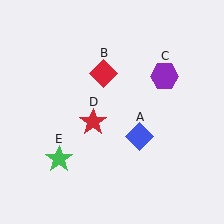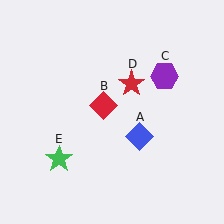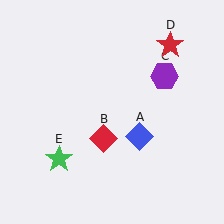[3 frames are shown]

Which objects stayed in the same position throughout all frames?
Blue diamond (object A) and purple hexagon (object C) and green star (object E) remained stationary.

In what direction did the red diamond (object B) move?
The red diamond (object B) moved down.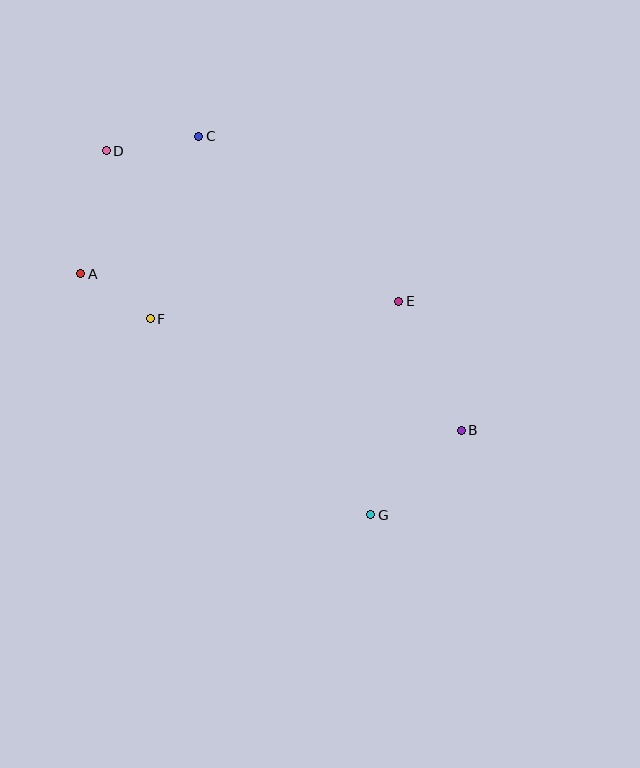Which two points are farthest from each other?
Points B and D are farthest from each other.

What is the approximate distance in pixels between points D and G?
The distance between D and G is approximately 450 pixels.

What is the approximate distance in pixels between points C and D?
The distance between C and D is approximately 94 pixels.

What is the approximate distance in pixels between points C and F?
The distance between C and F is approximately 188 pixels.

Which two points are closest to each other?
Points A and F are closest to each other.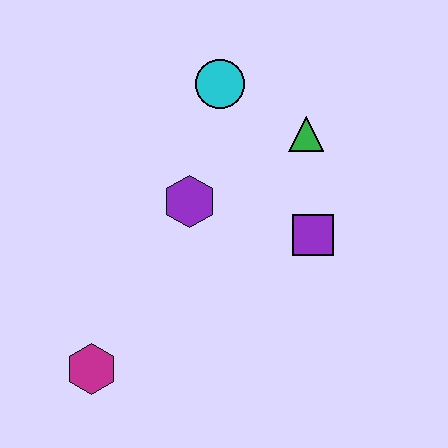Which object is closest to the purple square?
The green triangle is closest to the purple square.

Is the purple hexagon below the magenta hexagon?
No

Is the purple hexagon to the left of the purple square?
Yes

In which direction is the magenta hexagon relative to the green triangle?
The magenta hexagon is below the green triangle.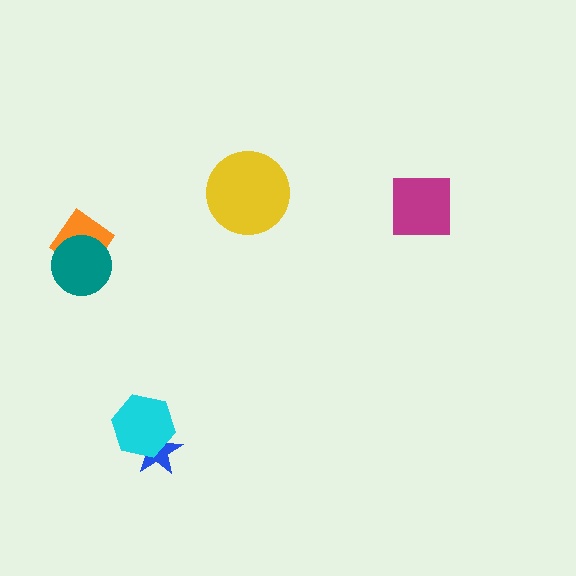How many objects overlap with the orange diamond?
1 object overlaps with the orange diamond.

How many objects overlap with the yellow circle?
0 objects overlap with the yellow circle.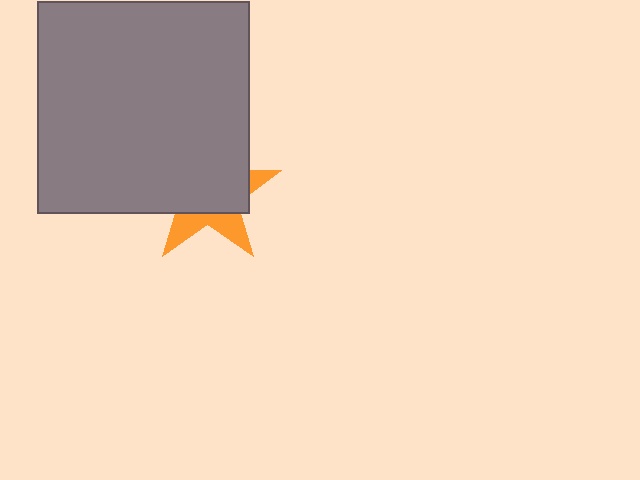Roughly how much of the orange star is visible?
A small part of it is visible (roughly 33%).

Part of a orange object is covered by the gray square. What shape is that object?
It is a star.